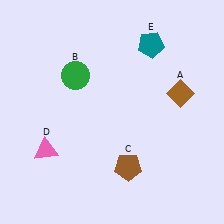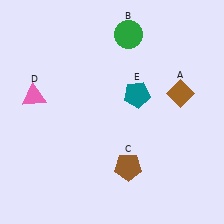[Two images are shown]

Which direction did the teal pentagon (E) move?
The teal pentagon (E) moved down.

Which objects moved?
The objects that moved are: the green circle (B), the pink triangle (D), the teal pentagon (E).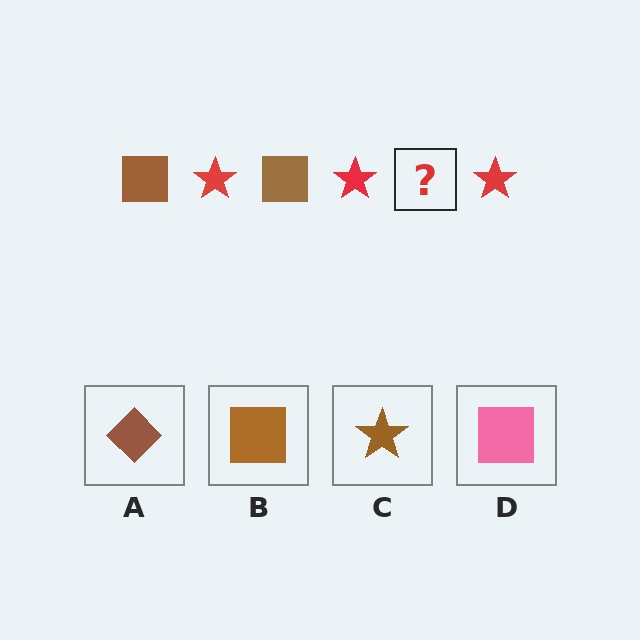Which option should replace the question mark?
Option B.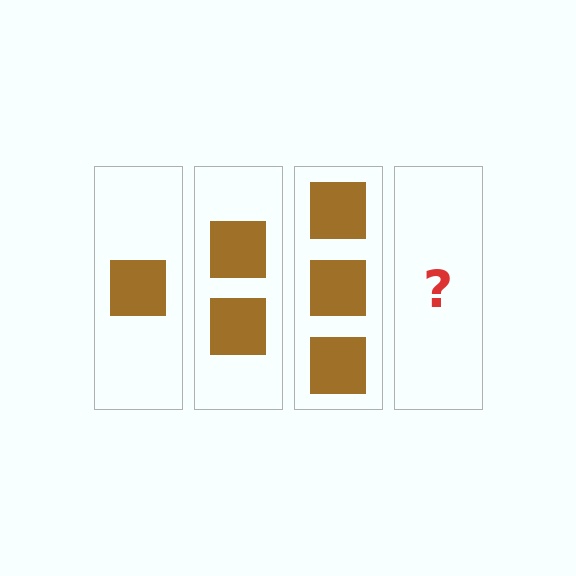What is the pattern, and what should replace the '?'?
The pattern is that each step adds one more square. The '?' should be 4 squares.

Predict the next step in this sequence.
The next step is 4 squares.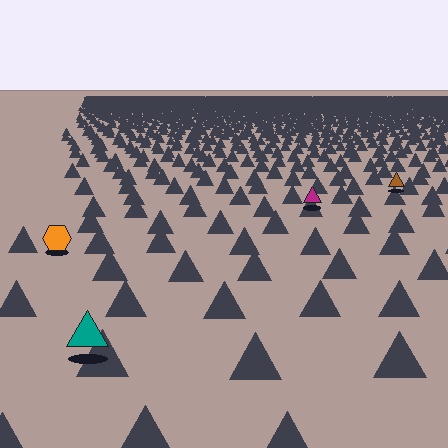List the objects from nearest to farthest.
From nearest to farthest: the teal triangle, the orange hexagon, the magenta triangle, the brown triangle.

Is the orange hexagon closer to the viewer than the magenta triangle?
Yes. The orange hexagon is closer — you can tell from the texture gradient: the ground texture is coarser near it.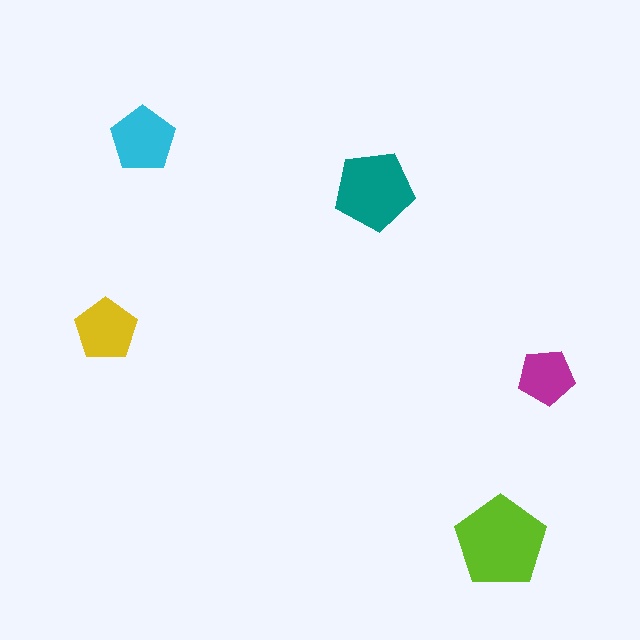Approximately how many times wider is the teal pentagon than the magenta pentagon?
About 1.5 times wider.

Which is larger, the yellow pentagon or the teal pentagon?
The teal one.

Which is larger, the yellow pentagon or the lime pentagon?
The lime one.